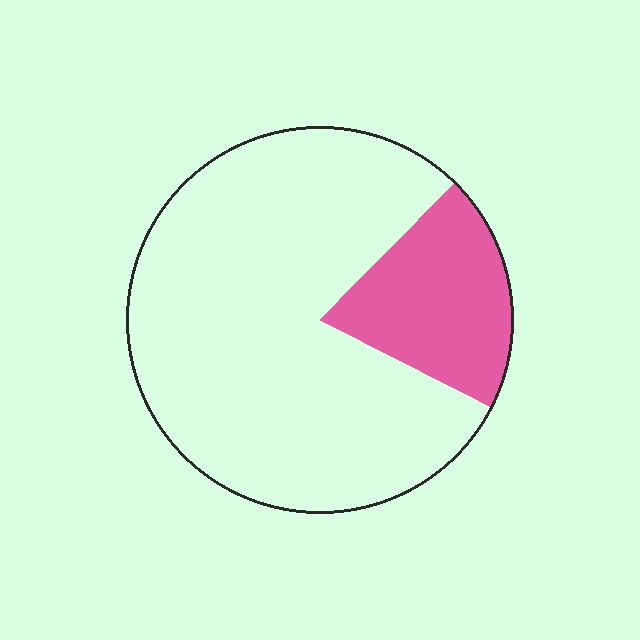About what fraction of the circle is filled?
About one fifth (1/5).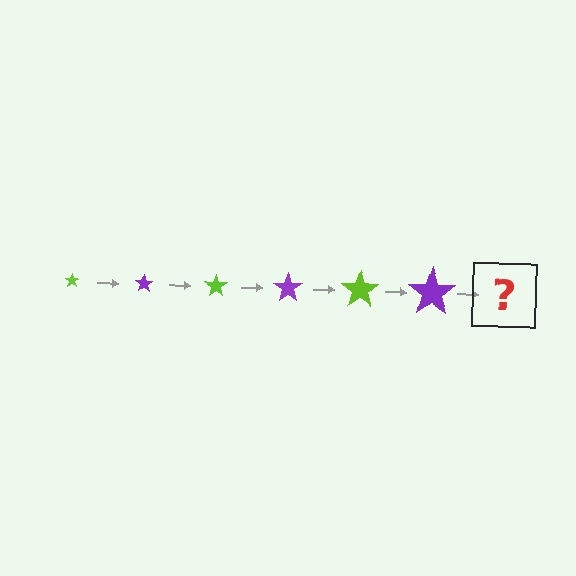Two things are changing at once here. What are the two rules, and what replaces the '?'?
The two rules are that the star grows larger each step and the color cycles through lime and purple. The '?' should be a lime star, larger than the previous one.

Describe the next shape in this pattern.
It should be a lime star, larger than the previous one.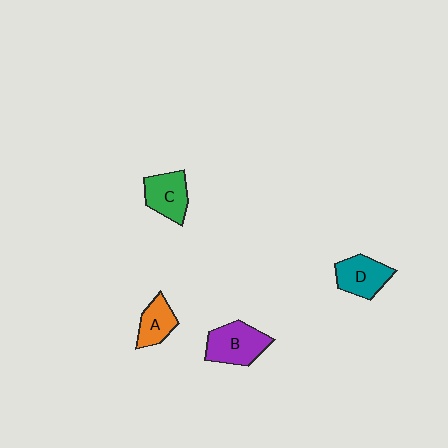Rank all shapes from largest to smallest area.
From largest to smallest: B (purple), C (green), D (teal), A (orange).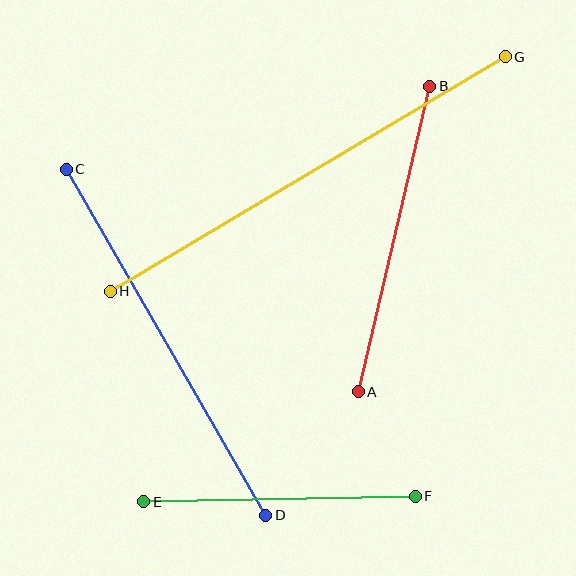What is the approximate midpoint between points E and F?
The midpoint is at approximately (280, 499) pixels.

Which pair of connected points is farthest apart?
Points G and H are farthest apart.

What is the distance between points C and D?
The distance is approximately 400 pixels.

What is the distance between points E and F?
The distance is approximately 271 pixels.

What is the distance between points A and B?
The distance is approximately 314 pixels.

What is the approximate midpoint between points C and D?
The midpoint is at approximately (166, 342) pixels.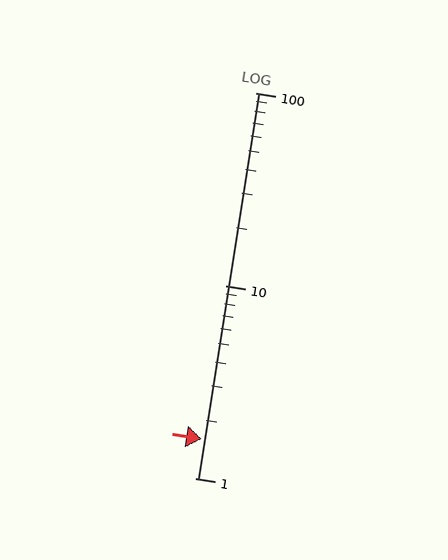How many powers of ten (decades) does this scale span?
The scale spans 2 decades, from 1 to 100.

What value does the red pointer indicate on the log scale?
The pointer indicates approximately 1.6.